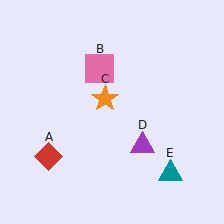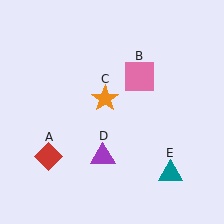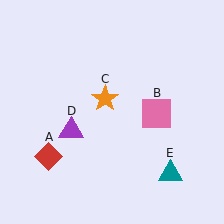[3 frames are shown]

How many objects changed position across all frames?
2 objects changed position: pink square (object B), purple triangle (object D).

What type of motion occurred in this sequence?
The pink square (object B), purple triangle (object D) rotated clockwise around the center of the scene.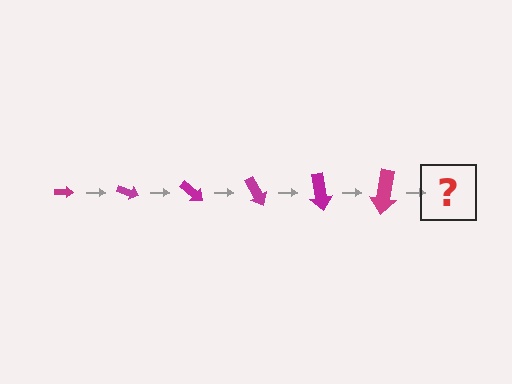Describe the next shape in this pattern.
It should be an arrow, larger than the previous one and rotated 120 degrees from the start.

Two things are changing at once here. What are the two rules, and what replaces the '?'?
The two rules are that the arrow grows larger each step and it rotates 20 degrees each step. The '?' should be an arrow, larger than the previous one and rotated 120 degrees from the start.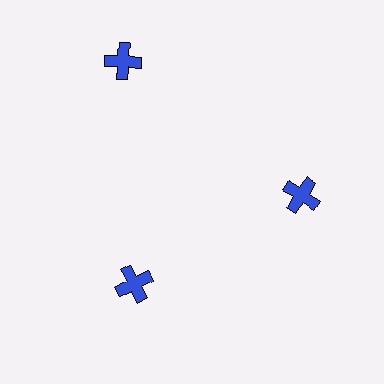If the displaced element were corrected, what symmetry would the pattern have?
It would have 3-fold rotational symmetry — the pattern would map onto itself every 120 degrees.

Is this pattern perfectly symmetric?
No. The 3 blue crosses are arranged in a ring, but one element near the 11 o'clock position is pushed outward from the center, breaking the 3-fold rotational symmetry.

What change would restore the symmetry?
The symmetry would be restored by moving it inward, back onto the ring so that all 3 crosses sit at equal angles and equal distance from the center.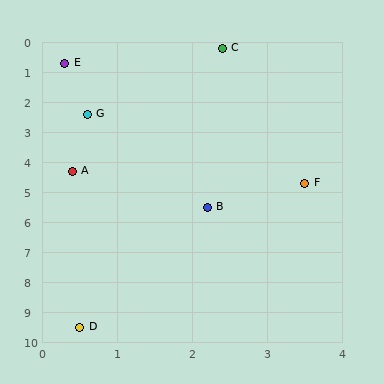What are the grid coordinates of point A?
Point A is at approximately (0.4, 4.3).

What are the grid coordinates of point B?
Point B is at approximately (2.2, 5.5).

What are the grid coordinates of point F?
Point F is at approximately (3.5, 4.7).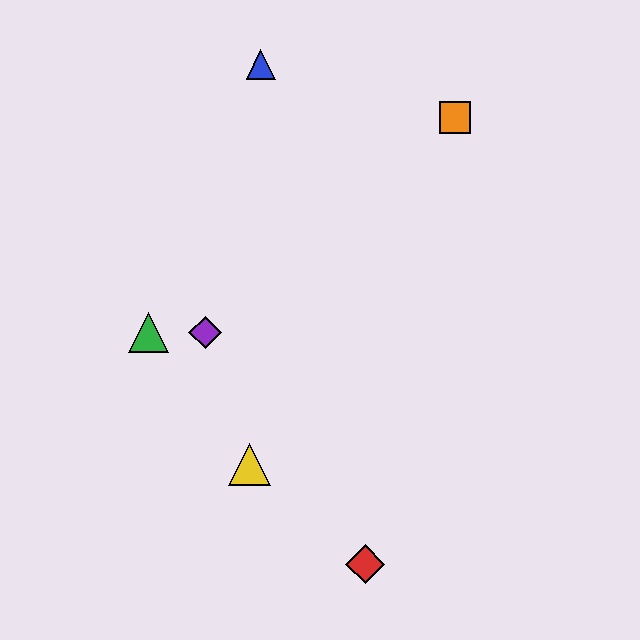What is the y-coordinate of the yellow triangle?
The yellow triangle is at y≈465.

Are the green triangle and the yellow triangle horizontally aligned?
No, the green triangle is at y≈333 and the yellow triangle is at y≈465.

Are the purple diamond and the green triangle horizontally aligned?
Yes, both are at y≈333.